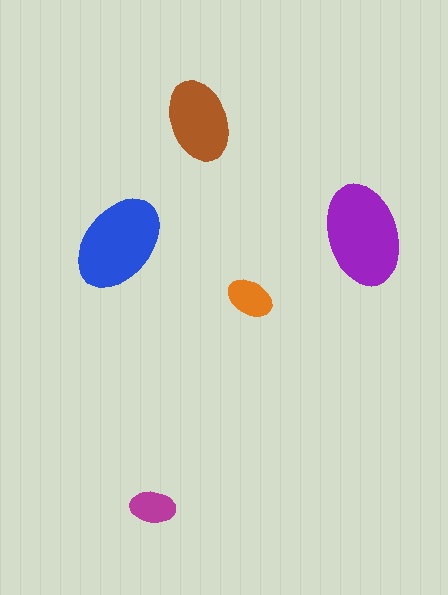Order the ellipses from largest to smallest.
the purple one, the blue one, the brown one, the orange one, the magenta one.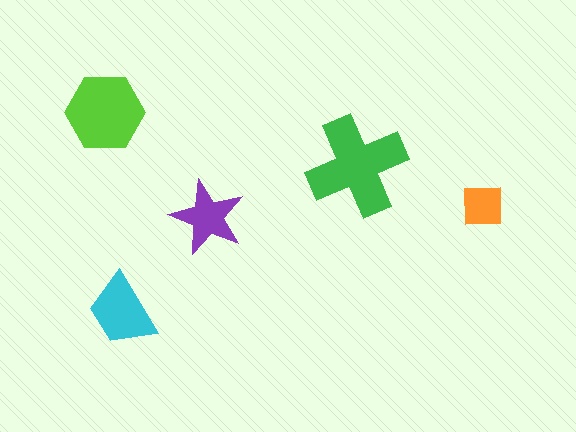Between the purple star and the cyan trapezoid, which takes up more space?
The cyan trapezoid.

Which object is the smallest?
The orange square.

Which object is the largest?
The green cross.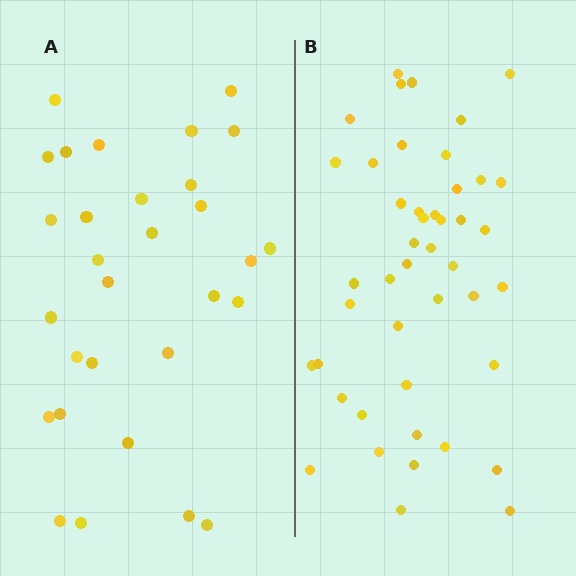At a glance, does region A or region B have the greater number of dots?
Region B (the right region) has more dots.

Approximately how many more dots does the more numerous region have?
Region B has approximately 15 more dots than region A.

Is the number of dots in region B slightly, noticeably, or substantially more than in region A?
Region B has substantially more. The ratio is roughly 1.5 to 1.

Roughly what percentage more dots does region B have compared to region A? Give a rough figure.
About 50% more.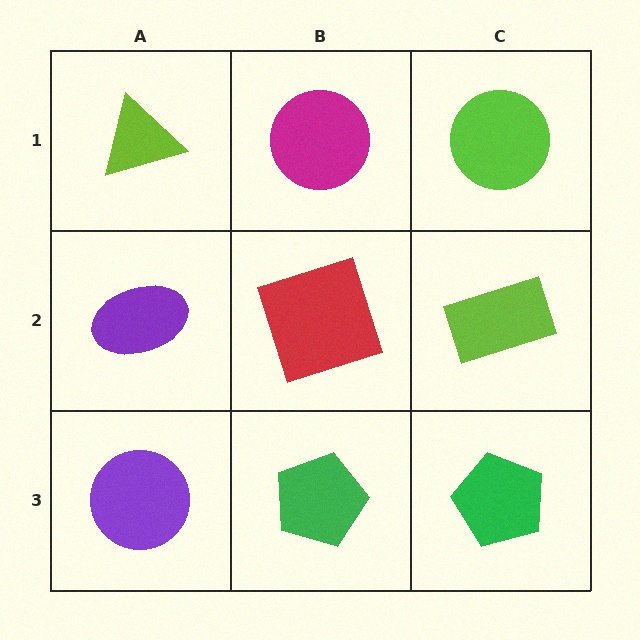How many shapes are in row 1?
3 shapes.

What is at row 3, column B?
A green pentagon.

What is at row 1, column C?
A lime circle.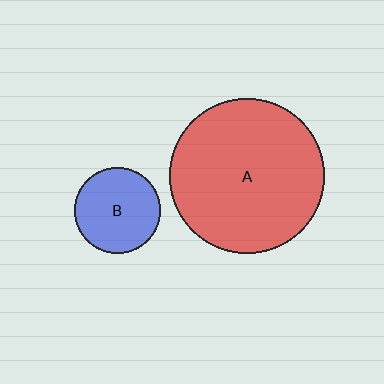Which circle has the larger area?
Circle A (red).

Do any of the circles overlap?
No, none of the circles overlap.